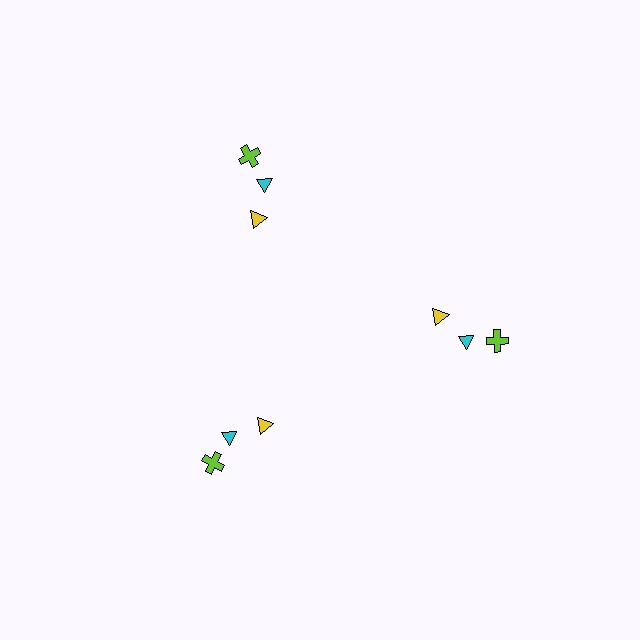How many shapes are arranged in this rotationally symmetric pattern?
There are 9 shapes, arranged in 3 groups of 3.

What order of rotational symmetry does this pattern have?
This pattern has 3-fold rotational symmetry.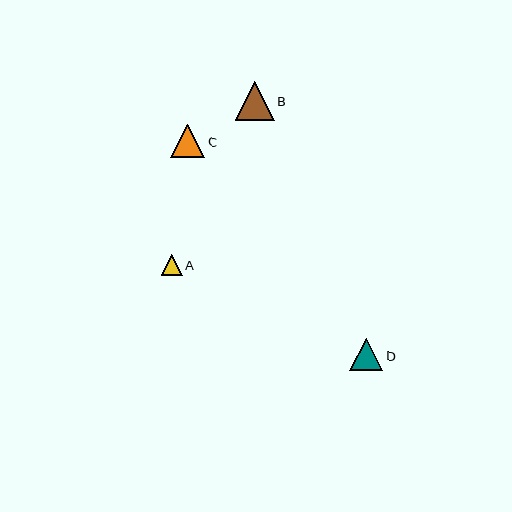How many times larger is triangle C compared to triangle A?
Triangle C is approximately 1.6 times the size of triangle A.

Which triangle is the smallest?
Triangle A is the smallest with a size of approximately 21 pixels.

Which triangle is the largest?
Triangle B is the largest with a size of approximately 39 pixels.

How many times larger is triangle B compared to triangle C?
Triangle B is approximately 1.2 times the size of triangle C.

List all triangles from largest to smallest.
From largest to smallest: B, C, D, A.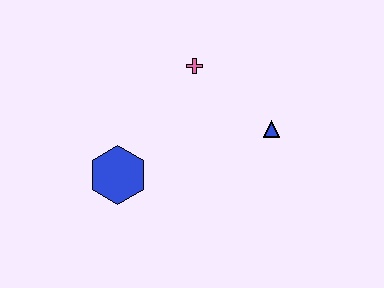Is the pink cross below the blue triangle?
No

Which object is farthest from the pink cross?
The blue hexagon is farthest from the pink cross.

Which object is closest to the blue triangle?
The pink cross is closest to the blue triangle.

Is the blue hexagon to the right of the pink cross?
No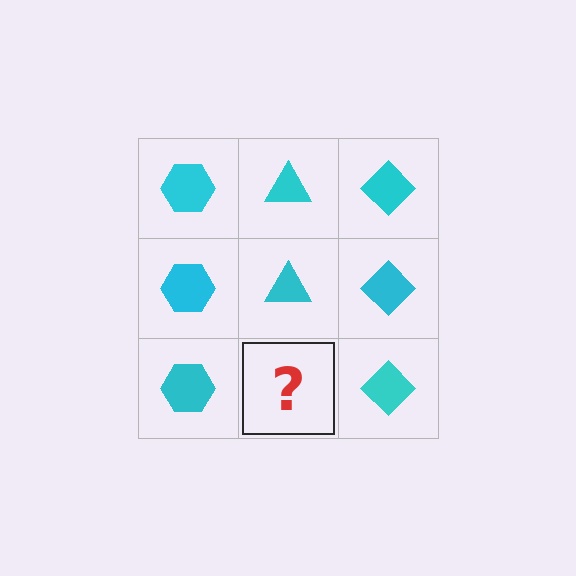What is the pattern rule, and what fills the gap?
The rule is that each column has a consistent shape. The gap should be filled with a cyan triangle.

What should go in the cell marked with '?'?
The missing cell should contain a cyan triangle.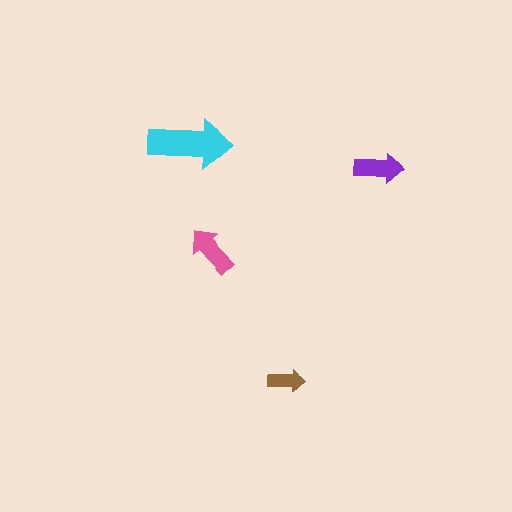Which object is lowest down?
The brown arrow is bottommost.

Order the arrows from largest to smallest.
the cyan one, the pink one, the purple one, the brown one.